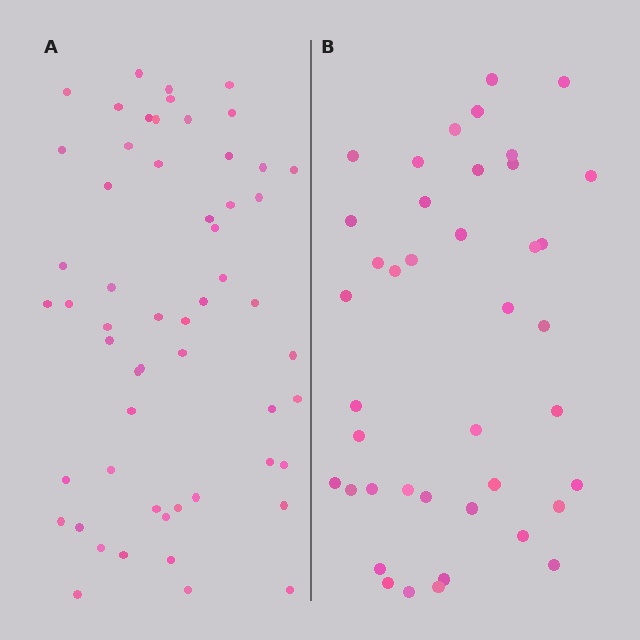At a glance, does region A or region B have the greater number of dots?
Region A (the left region) has more dots.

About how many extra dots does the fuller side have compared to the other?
Region A has approximately 15 more dots than region B.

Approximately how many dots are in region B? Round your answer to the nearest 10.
About 40 dots. (The exact count is 41, which rounds to 40.)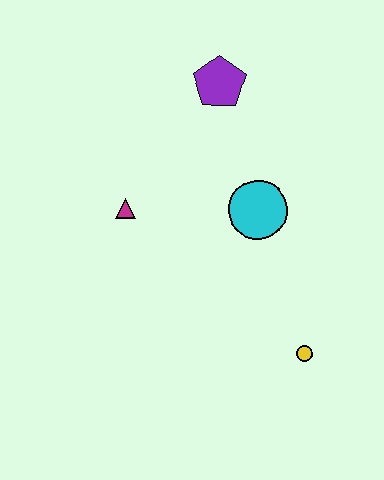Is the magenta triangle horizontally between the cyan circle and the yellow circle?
No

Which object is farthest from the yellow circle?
The purple pentagon is farthest from the yellow circle.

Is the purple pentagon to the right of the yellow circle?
No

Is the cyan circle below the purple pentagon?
Yes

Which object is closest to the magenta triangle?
The cyan circle is closest to the magenta triangle.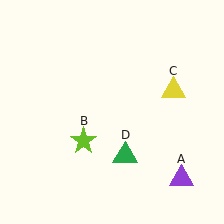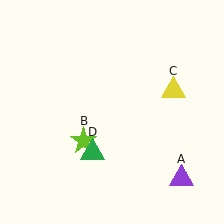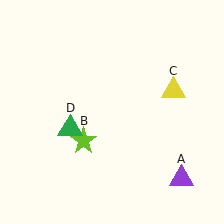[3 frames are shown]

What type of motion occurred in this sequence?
The green triangle (object D) rotated clockwise around the center of the scene.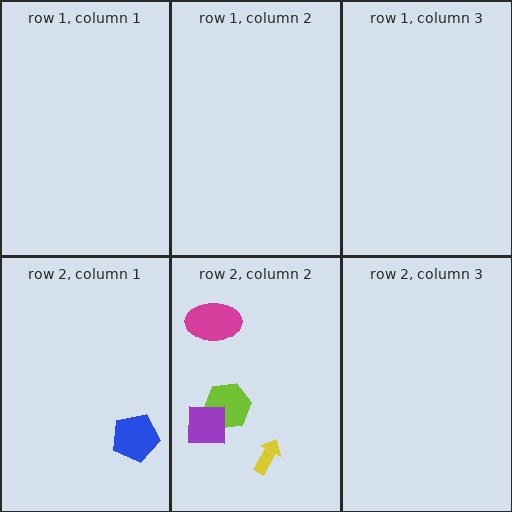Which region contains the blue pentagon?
The row 2, column 1 region.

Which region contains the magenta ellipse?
The row 2, column 2 region.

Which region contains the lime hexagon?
The row 2, column 2 region.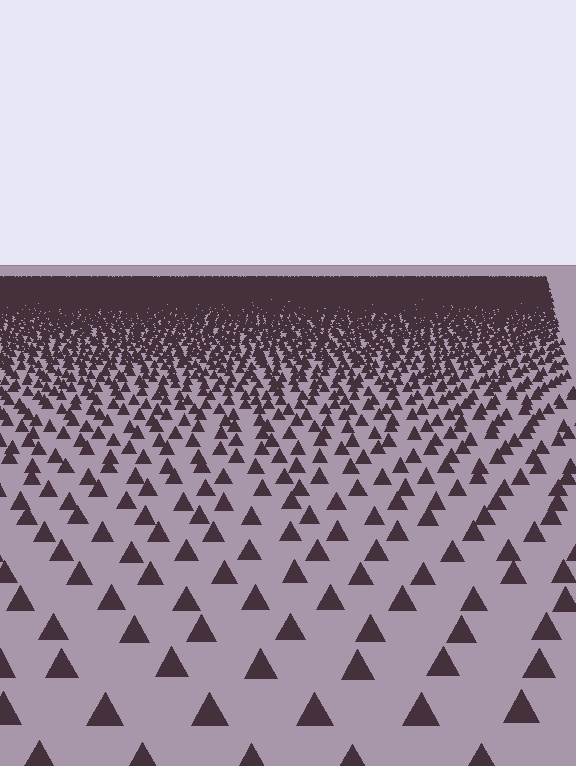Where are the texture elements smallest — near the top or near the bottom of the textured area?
Near the top.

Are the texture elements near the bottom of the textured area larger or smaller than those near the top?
Larger. Near the bottom, elements are closer to the viewer and appear at a bigger on-screen size.